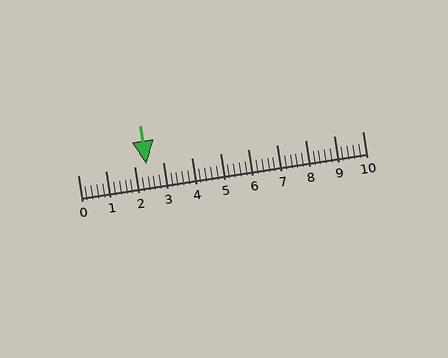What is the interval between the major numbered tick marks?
The major tick marks are spaced 1 units apart.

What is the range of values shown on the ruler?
The ruler shows values from 0 to 10.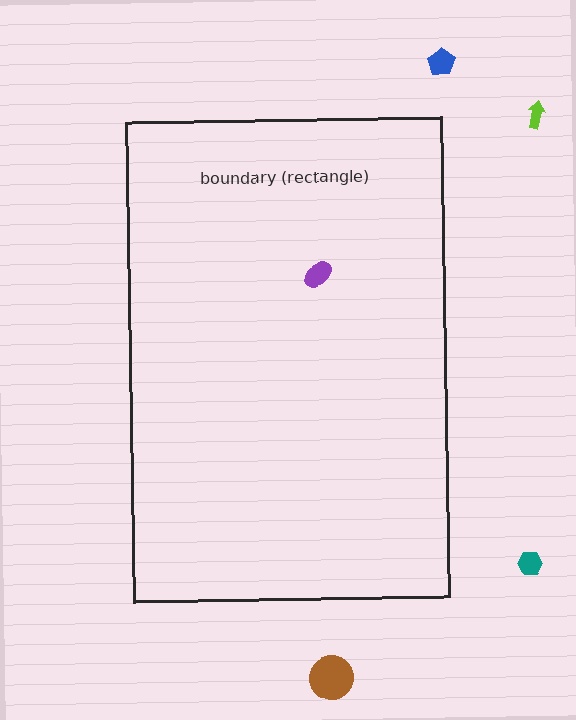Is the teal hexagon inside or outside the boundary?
Outside.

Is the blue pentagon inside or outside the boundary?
Outside.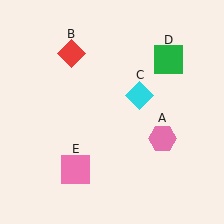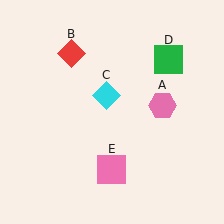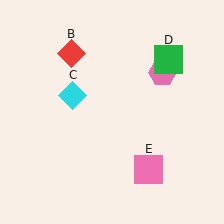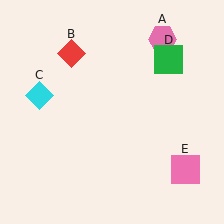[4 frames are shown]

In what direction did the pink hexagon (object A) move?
The pink hexagon (object A) moved up.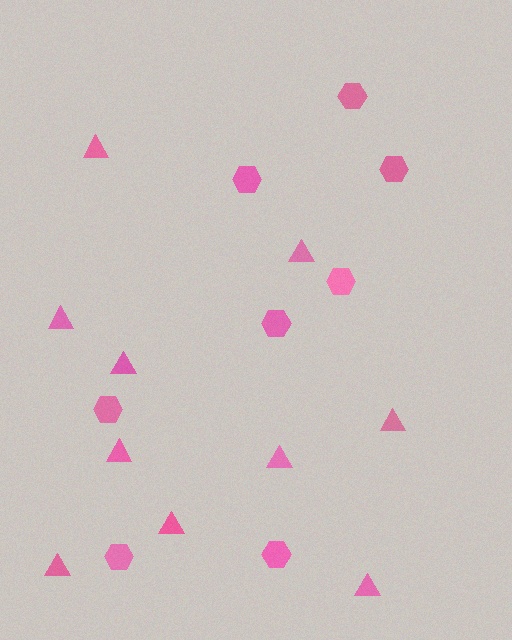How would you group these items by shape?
There are 2 groups: one group of hexagons (8) and one group of triangles (10).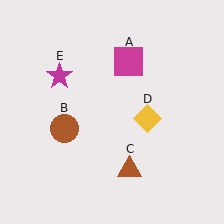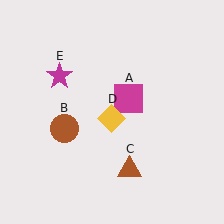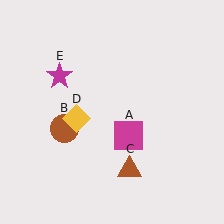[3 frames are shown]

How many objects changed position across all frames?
2 objects changed position: magenta square (object A), yellow diamond (object D).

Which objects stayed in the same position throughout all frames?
Brown circle (object B) and brown triangle (object C) and magenta star (object E) remained stationary.